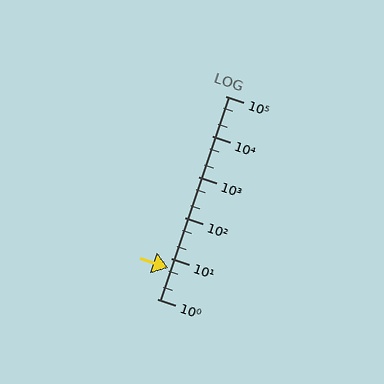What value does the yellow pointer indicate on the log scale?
The pointer indicates approximately 5.9.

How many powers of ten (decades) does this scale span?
The scale spans 5 decades, from 1 to 100000.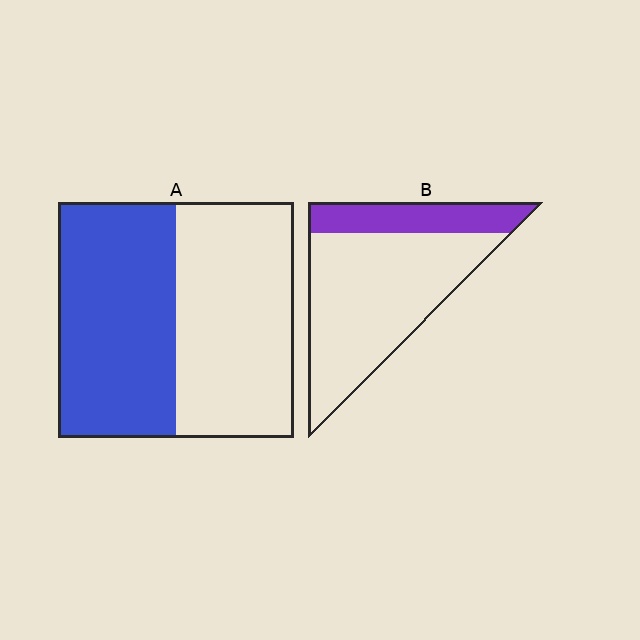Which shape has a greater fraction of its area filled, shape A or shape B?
Shape A.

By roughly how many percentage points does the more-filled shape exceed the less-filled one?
By roughly 25 percentage points (A over B).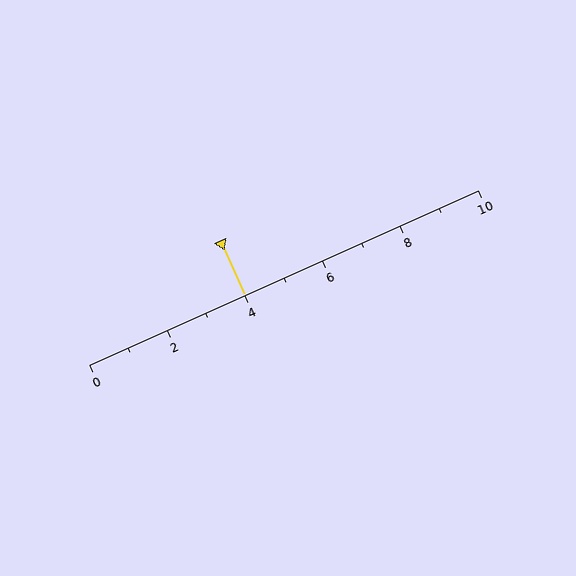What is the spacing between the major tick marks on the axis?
The major ticks are spaced 2 apart.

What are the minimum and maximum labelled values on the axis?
The axis runs from 0 to 10.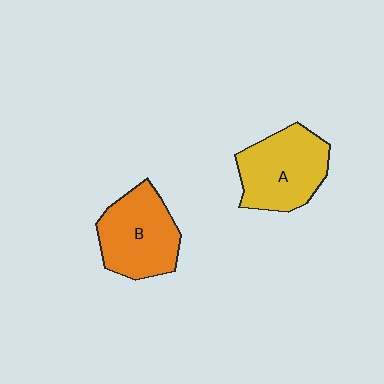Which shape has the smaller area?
Shape B (orange).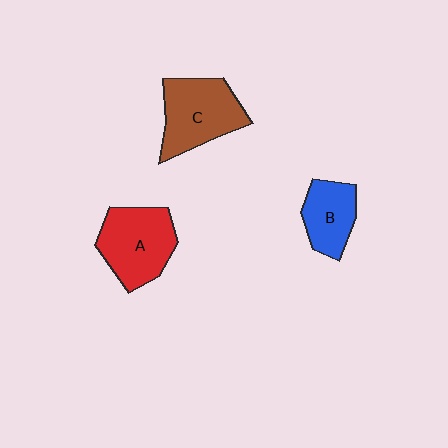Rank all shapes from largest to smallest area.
From largest to smallest: C (brown), A (red), B (blue).